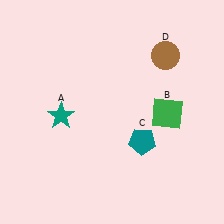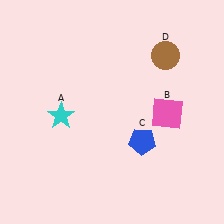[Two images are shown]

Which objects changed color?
A changed from teal to cyan. B changed from green to pink. C changed from teal to blue.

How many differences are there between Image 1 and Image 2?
There are 3 differences between the two images.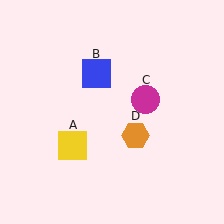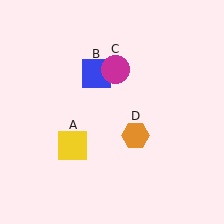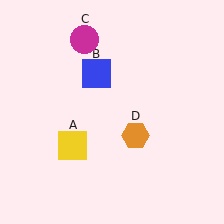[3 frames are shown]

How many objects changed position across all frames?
1 object changed position: magenta circle (object C).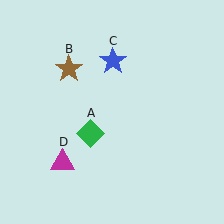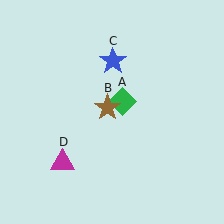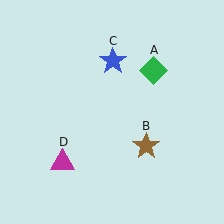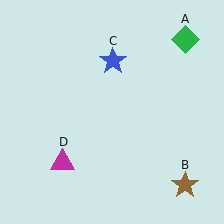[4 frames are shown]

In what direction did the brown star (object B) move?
The brown star (object B) moved down and to the right.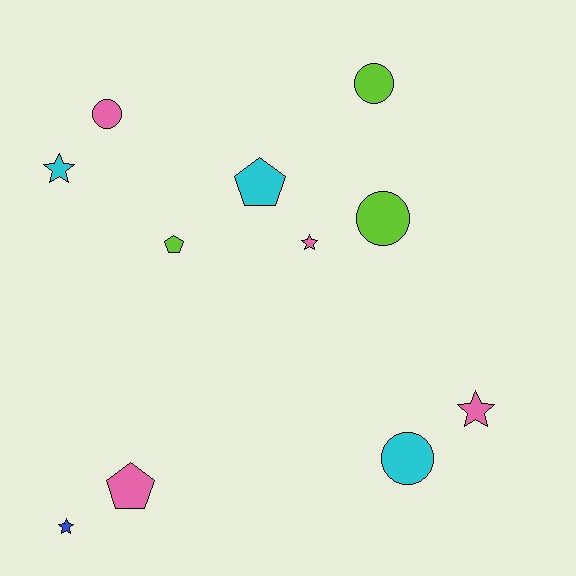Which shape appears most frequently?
Star, with 4 objects.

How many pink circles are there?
There is 1 pink circle.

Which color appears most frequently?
Pink, with 4 objects.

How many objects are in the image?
There are 11 objects.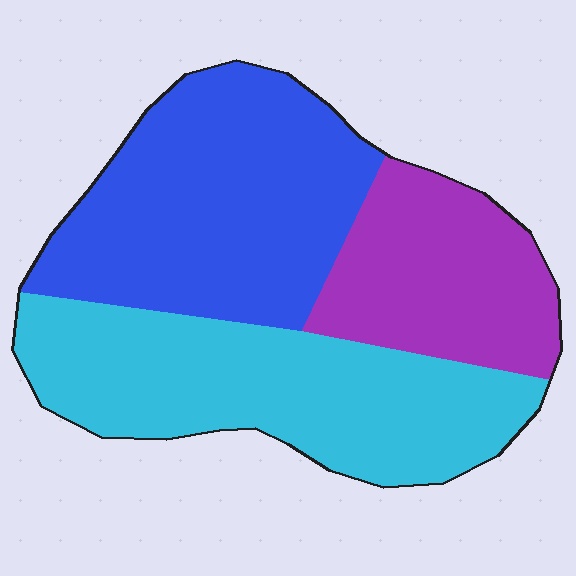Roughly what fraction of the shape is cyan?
Cyan covers 38% of the shape.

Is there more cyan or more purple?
Cyan.